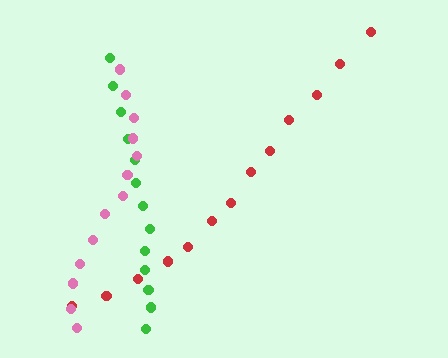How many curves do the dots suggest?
There are 3 distinct paths.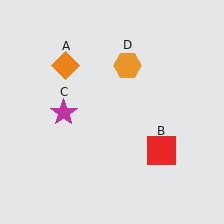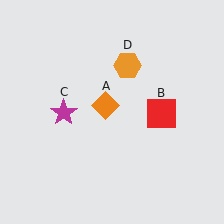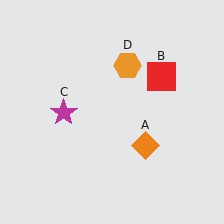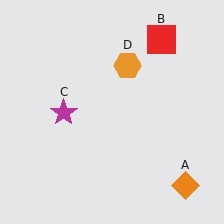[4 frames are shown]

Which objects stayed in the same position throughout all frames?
Magenta star (object C) and orange hexagon (object D) remained stationary.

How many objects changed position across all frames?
2 objects changed position: orange diamond (object A), red square (object B).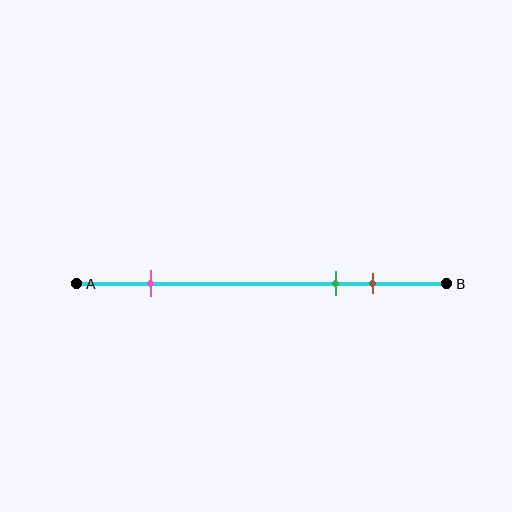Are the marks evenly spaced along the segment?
No, the marks are not evenly spaced.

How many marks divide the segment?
There are 3 marks dividing the segment.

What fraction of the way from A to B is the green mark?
The green mark is approximately 70% (0.7) of the way from A to B.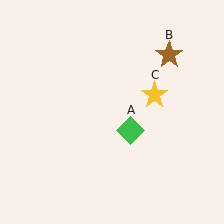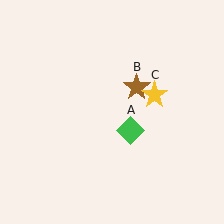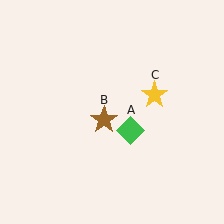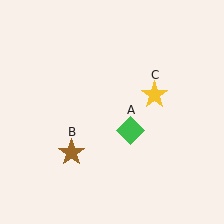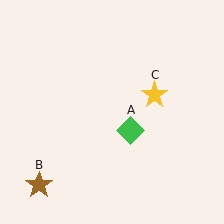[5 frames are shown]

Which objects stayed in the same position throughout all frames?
Green diamond (object A) and yellow star (object C) remained stationary.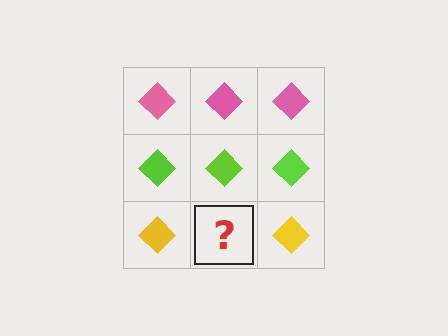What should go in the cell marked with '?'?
The missing cell should contain a yellow diamond.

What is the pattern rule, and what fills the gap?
The rule is that each row has a consistent color. The gap should be filled with a yellow diamond.